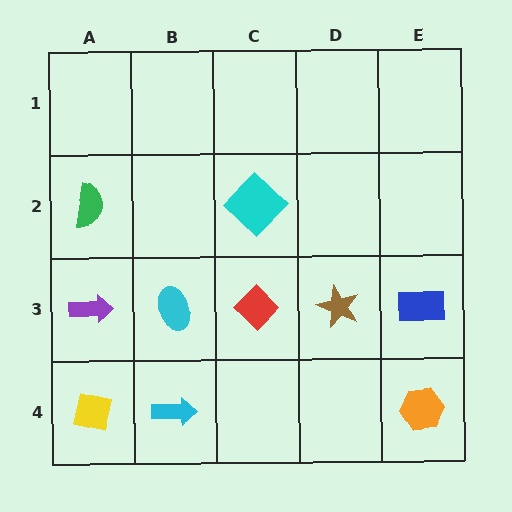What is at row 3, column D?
A brown star.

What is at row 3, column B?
A cyan ellipse.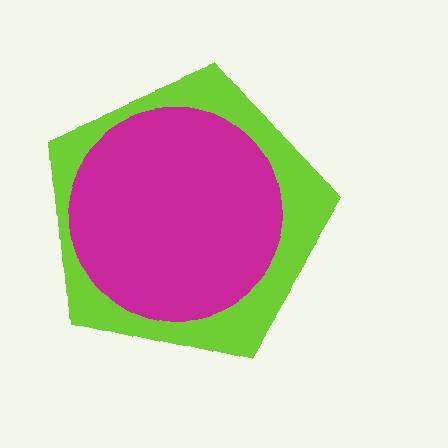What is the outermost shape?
The lime pentagon.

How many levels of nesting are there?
2.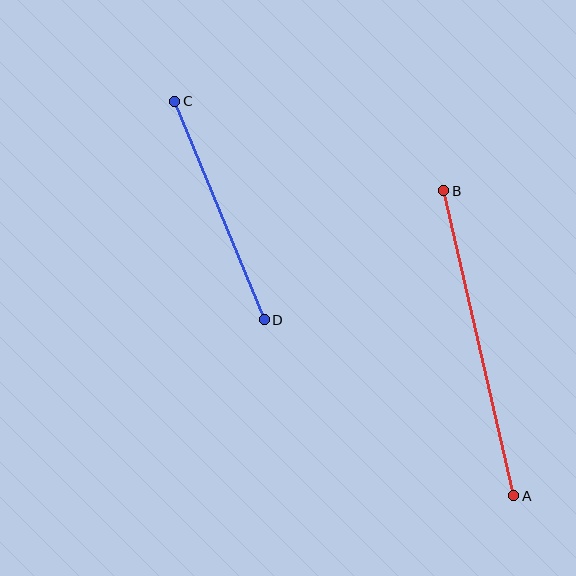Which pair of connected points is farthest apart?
Points A and B are farthest apart.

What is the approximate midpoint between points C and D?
The midpoint is at approximately (220, 210) pixels.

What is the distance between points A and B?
The distance is approximately 313 pixels.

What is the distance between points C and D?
The distance is approximately 236 pixels.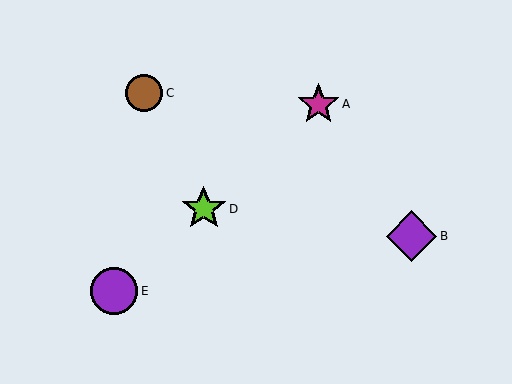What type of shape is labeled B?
Shape B is a purple diamond.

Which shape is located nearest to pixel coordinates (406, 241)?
The purple diamond (labeled B) at (412, 236) is nearest to that location.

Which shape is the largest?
The purple diamond (labeled B) is the largest.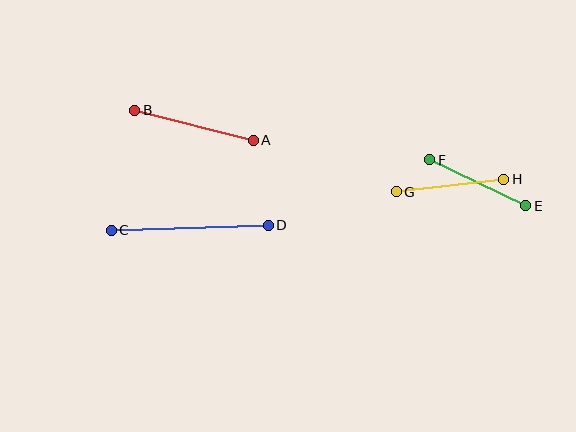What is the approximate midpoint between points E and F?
The midpoint is at approximately (478, 183) pixels.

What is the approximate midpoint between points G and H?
The midpoint is at approximately (450, 185) pixels.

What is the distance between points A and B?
The distance is approximately 122 pixels.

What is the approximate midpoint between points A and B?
The midpoint is at approximately (194, 125) pixels.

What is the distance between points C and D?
The distance is approximately 157 pixels.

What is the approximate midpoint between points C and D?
The midpoint is at approximately (190, 228) pixels.